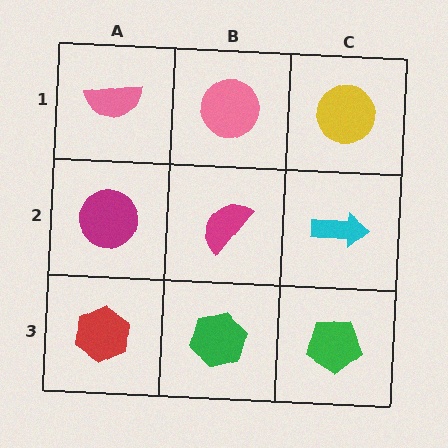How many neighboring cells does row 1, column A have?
2.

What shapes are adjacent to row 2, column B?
A pink circle (row 1, column B), a green hexagon (row 3, column B), a magenta circle (row 2, column A), a cyan arrow (row 2, column C).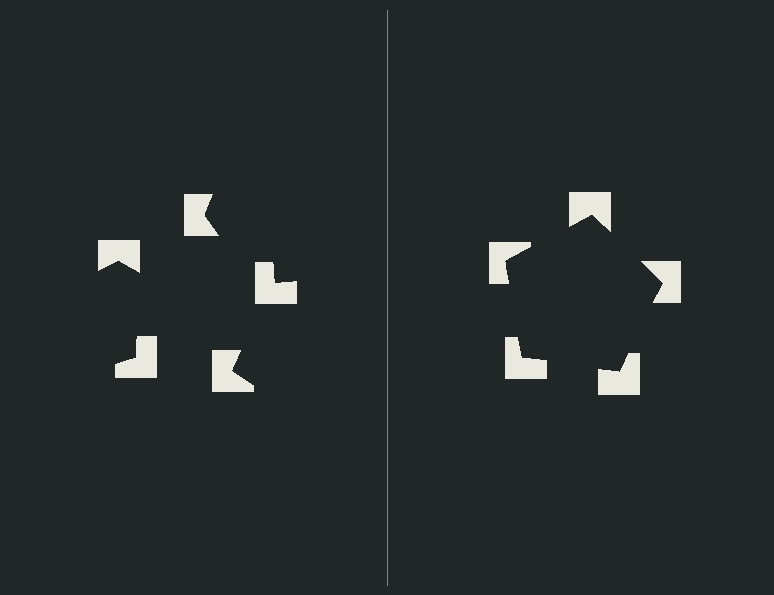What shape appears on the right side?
An illusory pentagon.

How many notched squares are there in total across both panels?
10 — 5 on each side.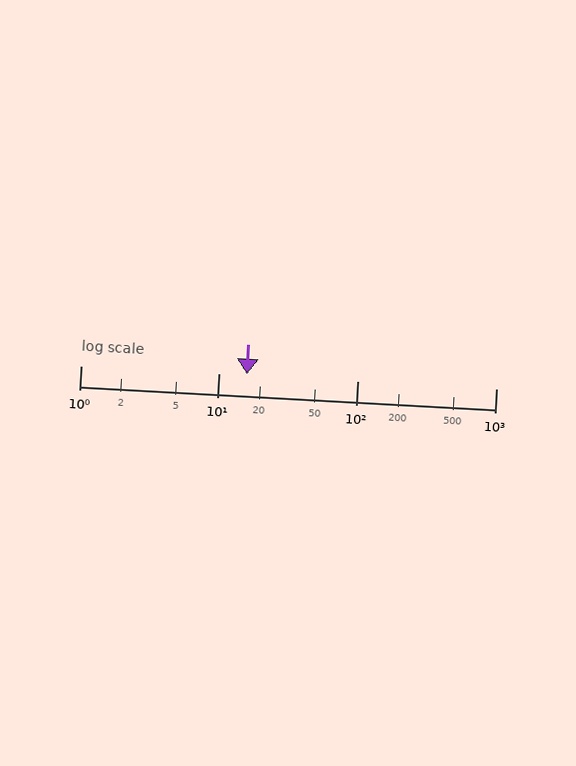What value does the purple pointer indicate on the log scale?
The pointer indicates approximately 16.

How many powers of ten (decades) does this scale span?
The scale spans 3 decades, from 1 to 1000.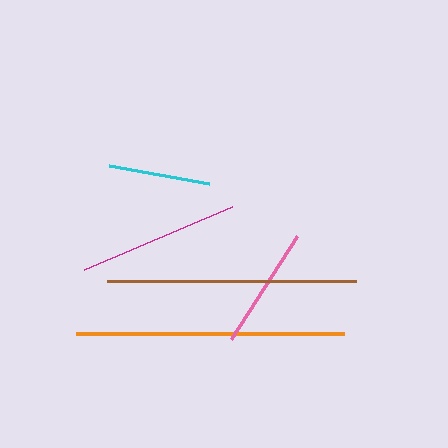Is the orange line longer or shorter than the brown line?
The orange line is longer than the brown line.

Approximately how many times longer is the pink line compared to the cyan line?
The pink line is approximately 1.2 times the length of the cyan line.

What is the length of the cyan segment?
The cyan segment is approximately 101 pixels long.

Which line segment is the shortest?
The cyan line is the shortest at approximately 101 pixels.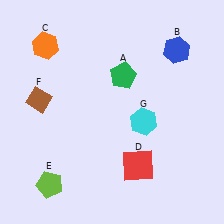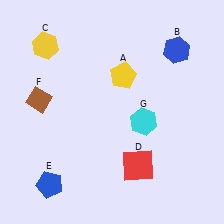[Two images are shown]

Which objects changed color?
A changed from green to yellow. C changed from orange to yellow. E changed from lime to blue.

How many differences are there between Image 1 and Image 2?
There are 3 differences between the two images.